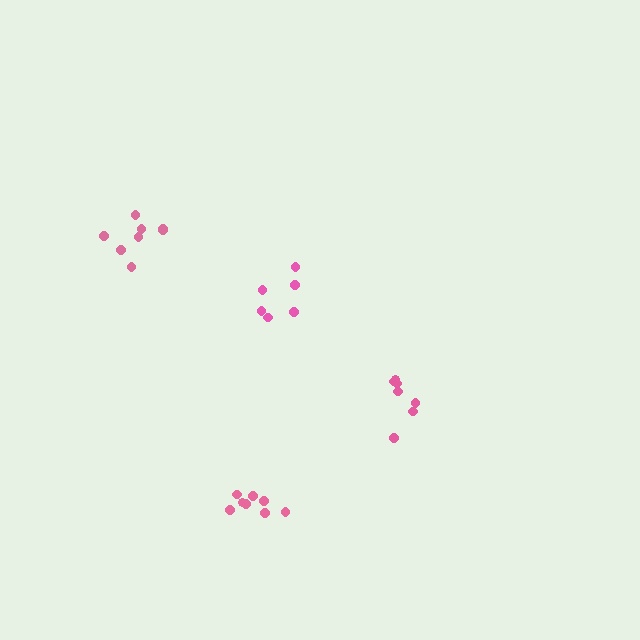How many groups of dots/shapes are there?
There are 4 groups.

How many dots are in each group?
Group 1: 8 dots, Group 2: 6 dots, Group 3: 8 dots, Group 4: 7 dots (29 total).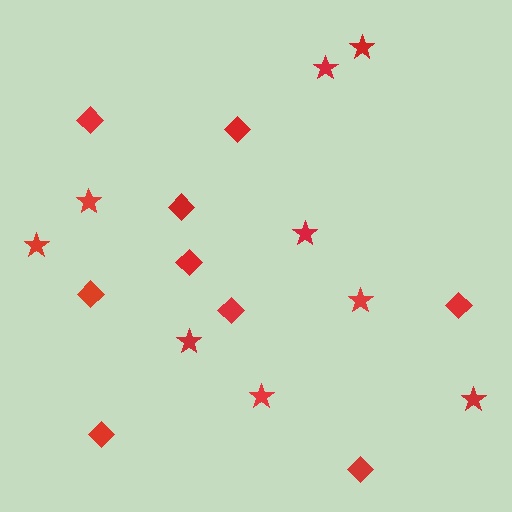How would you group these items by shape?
There are 2 groups: one group of stars (9) and one group of diamonds (9).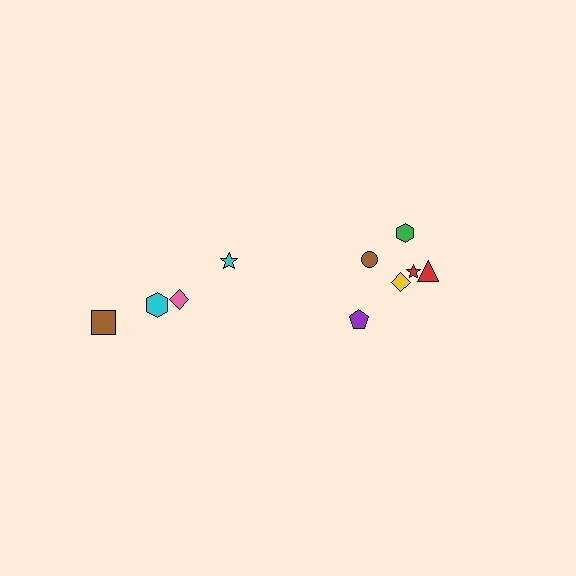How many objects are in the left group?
There are 4 objects.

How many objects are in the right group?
There are 6 objects.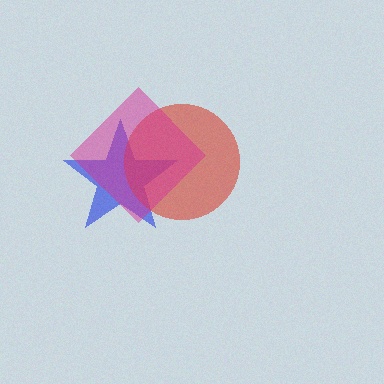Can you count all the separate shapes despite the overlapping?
Yes, there are 3 separate shapes.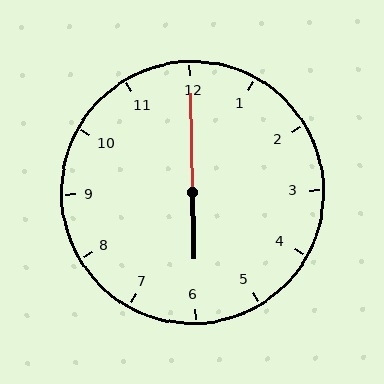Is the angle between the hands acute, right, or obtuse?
It is obtuse.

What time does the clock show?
6:00.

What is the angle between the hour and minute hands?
Approximately 180 degrees.